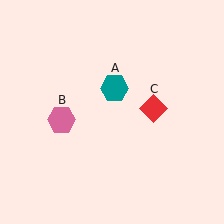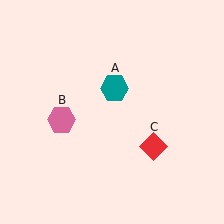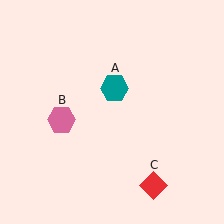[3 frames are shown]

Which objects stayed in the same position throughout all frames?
Teal hexagon (object A) and pink hexagon (object B) remained stationary.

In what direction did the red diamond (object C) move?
The red diamond (object C) moved down.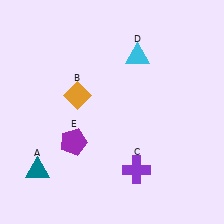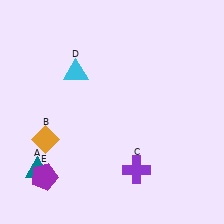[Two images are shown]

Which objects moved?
The objects that moved are: the orange diamond (B), the cyan triangle (D), the purple pentagon (E).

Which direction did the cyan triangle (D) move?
The cyan triangle (D) moved left.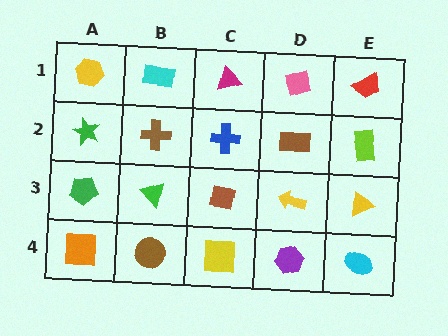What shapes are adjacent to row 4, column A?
A green pentagon (row 3, column A), a brown circle (row 4, column B).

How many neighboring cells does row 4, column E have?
2.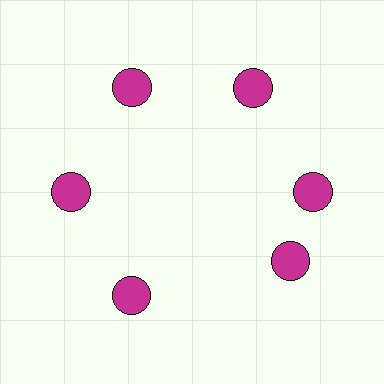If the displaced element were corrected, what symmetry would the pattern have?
It would have 6-fold rotational symmetry — the pattern would map onto itself every 60 degrees.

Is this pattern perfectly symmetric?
No. The 6 magenta circles are arranged in a ring, but one element near the 5 o'clock position is rotated out of alignment along the ring, breaking the 6-fold rotational symmetry.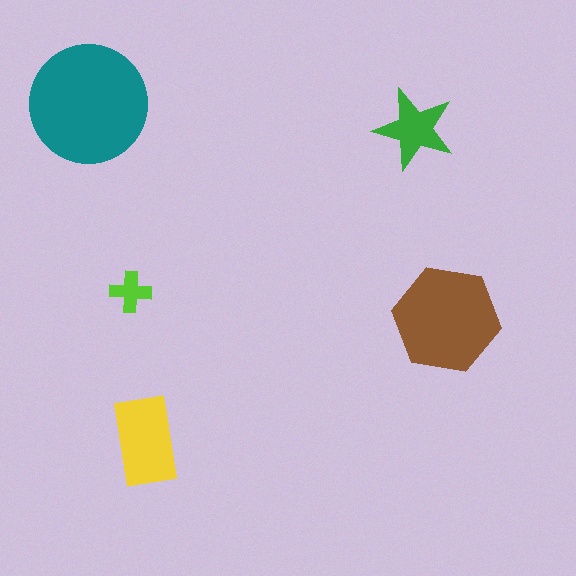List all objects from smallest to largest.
The lime cross, the green star, the yellow rectangle, the brown hexagon, the teal circle.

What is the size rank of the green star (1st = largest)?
4th.